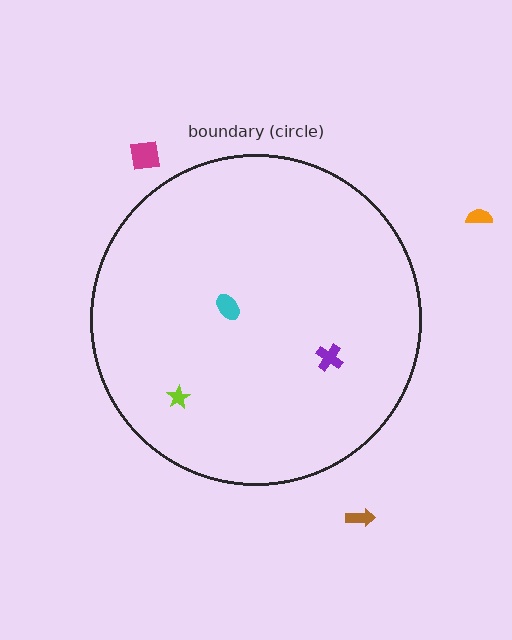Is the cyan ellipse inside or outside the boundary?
Inside.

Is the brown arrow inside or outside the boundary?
Outside.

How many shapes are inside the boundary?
3 inside, 3 outside.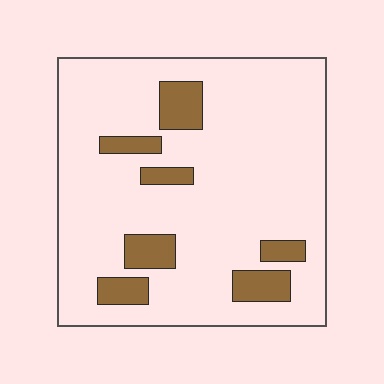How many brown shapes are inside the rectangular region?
7.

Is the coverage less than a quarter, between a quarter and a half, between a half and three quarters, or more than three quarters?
Less than a quarter.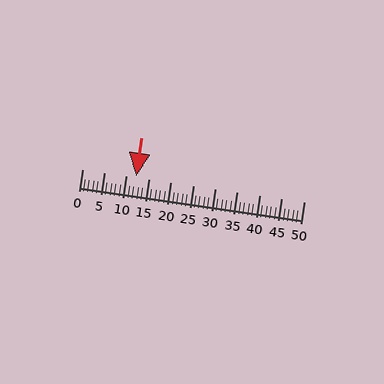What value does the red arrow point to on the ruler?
The red arrow points to approximately 12.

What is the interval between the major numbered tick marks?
The major tick marks are spaced 5 units apart.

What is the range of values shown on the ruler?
The ruler shows values from 0 to 50.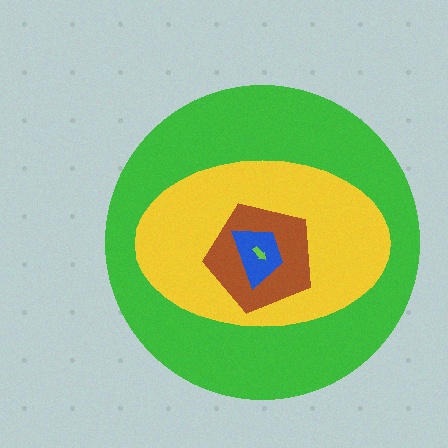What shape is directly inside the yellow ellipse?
The brown pentagon.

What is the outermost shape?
The green circle.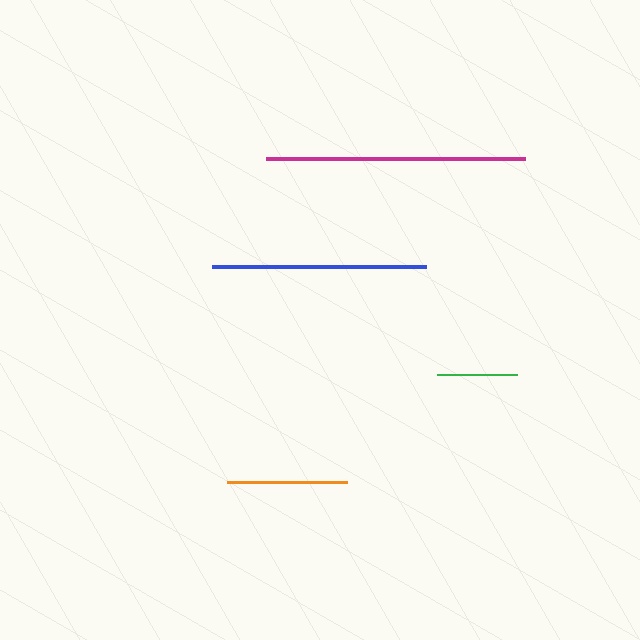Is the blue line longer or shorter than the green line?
The blue line is longer than the green line.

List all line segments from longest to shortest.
From longest to shortest: magenta, blue, orange, green.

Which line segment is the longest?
The magenta line is the longest at approximately 260 pixels.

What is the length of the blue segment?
The blue segment is approximately 214 pixels long.